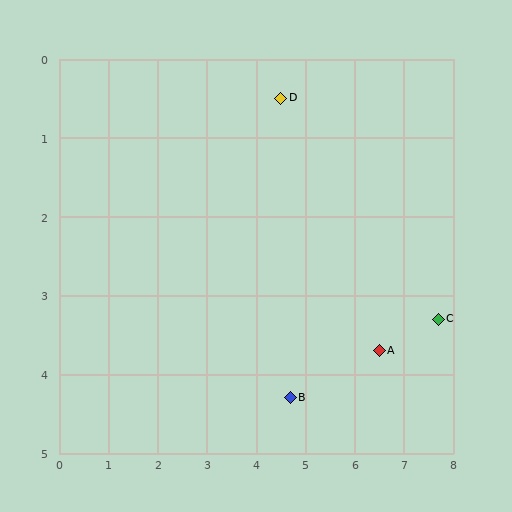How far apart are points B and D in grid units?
Points B and D are about 3.8 grid units apart.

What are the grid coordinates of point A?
Point A is at approximately (6.5, 3.7).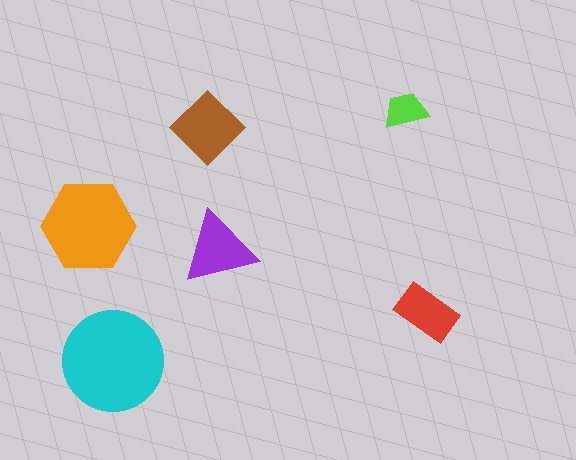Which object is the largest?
The cyan circle.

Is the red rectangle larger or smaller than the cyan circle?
Smaller.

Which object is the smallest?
The lime trapezoid.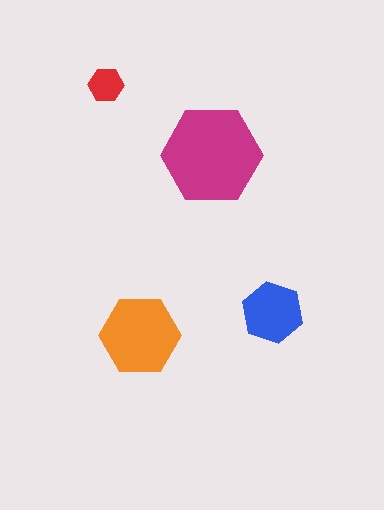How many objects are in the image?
There are 4 objects in the image.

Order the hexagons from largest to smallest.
the magenta one, the orange one, the blue one, the red one.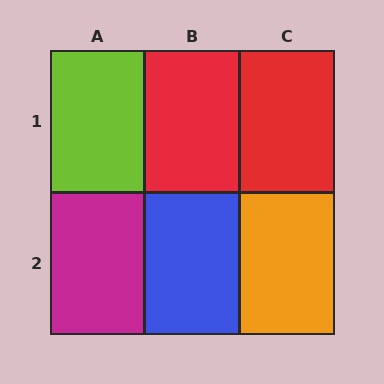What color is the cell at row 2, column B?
Blue.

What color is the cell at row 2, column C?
Orange.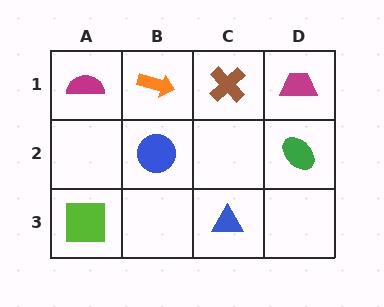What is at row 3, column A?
A lime square.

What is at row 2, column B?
A blue circle.